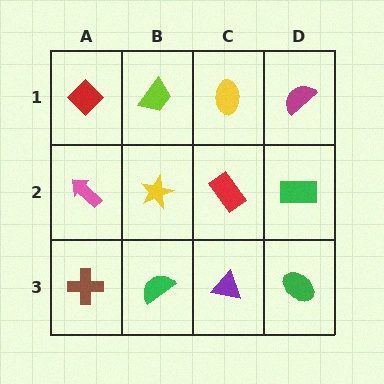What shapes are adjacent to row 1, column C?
A red rectangle (row 2, column C), a lime trapezoid (row 1, column B), a magenta semicircle (row 1, column D).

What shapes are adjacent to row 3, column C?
A red rectangle (row 2, column C), a green semicircle (row 3, column B), a green ellipse (row 3, column D).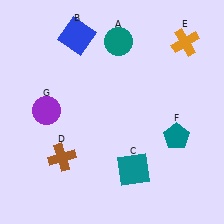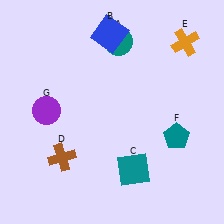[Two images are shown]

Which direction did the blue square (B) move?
The blue square (B) moved right.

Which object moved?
The blue square (B) moved right.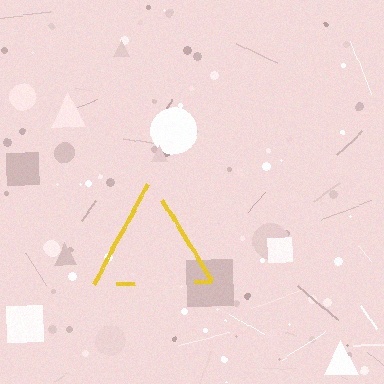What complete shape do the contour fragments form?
The contour fragments form a triangle.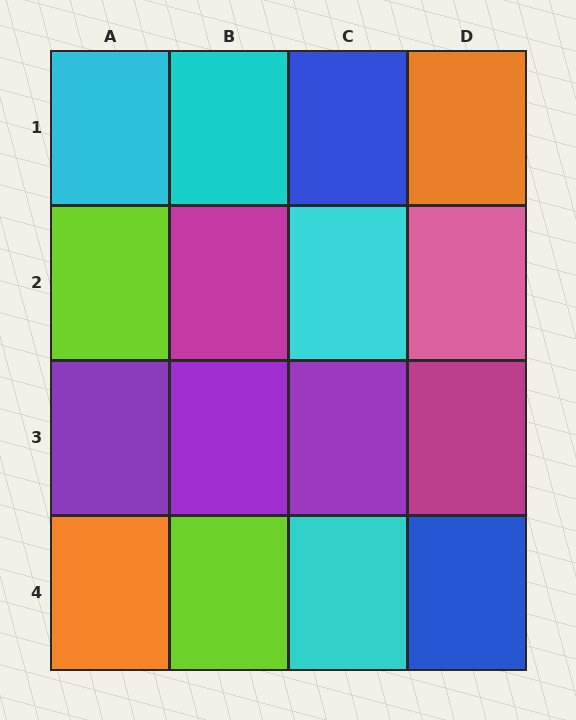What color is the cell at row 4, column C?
Cyan.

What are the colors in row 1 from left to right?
Cyan, cyan, blue, orange.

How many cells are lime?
2 cells are lime.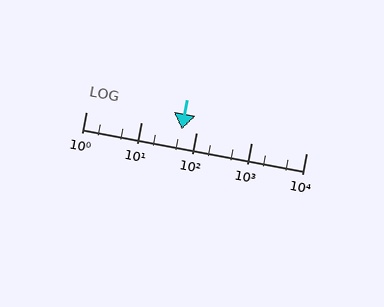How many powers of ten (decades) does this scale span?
The scale spans 4 decades, from 1 to 10000.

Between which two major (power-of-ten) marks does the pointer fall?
The pointer is between 10 and 100.